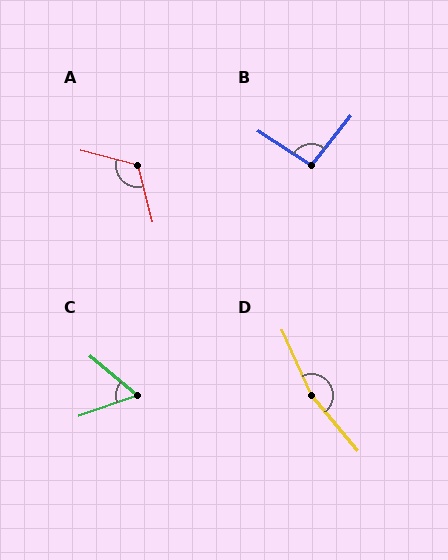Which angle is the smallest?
C, at approximately 60 degrees.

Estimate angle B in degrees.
Approximately 96 degrees.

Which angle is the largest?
D, at approximately 164 degrees.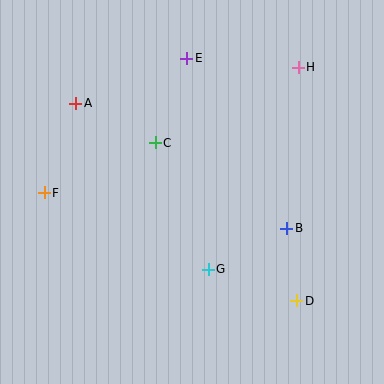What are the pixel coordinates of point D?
Point D is at (297, 301).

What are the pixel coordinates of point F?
Point F is at (44, 193).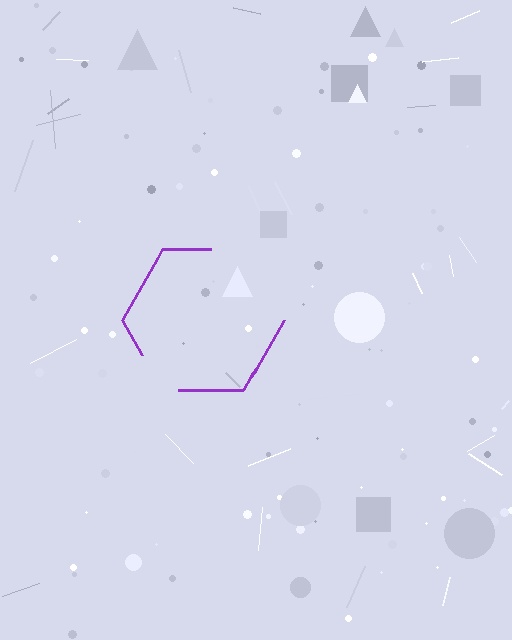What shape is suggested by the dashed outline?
The dashed outline suggests a hexagon.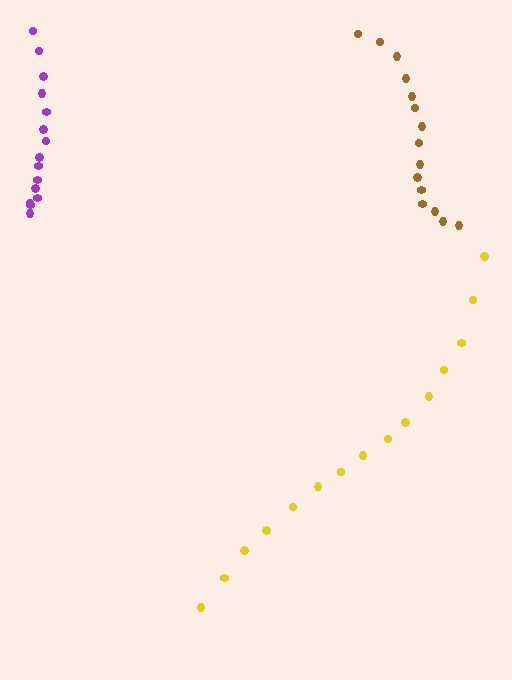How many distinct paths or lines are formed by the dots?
There are 3 distinct paths.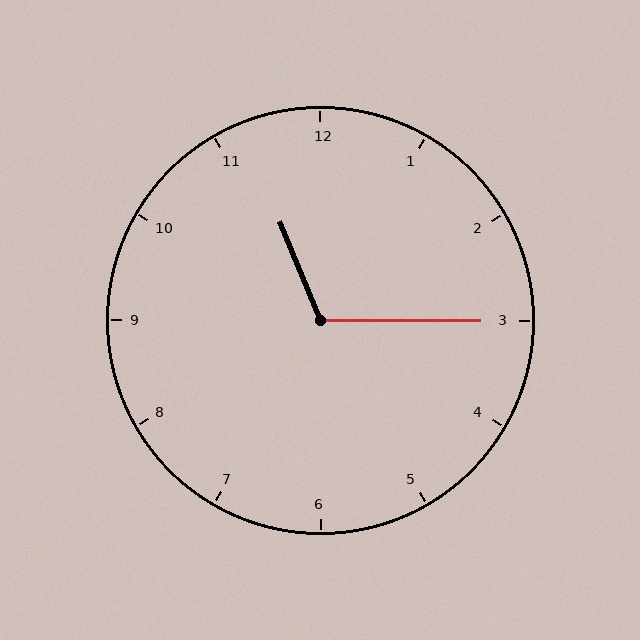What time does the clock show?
11:15.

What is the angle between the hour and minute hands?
Approximately 112 degrees.